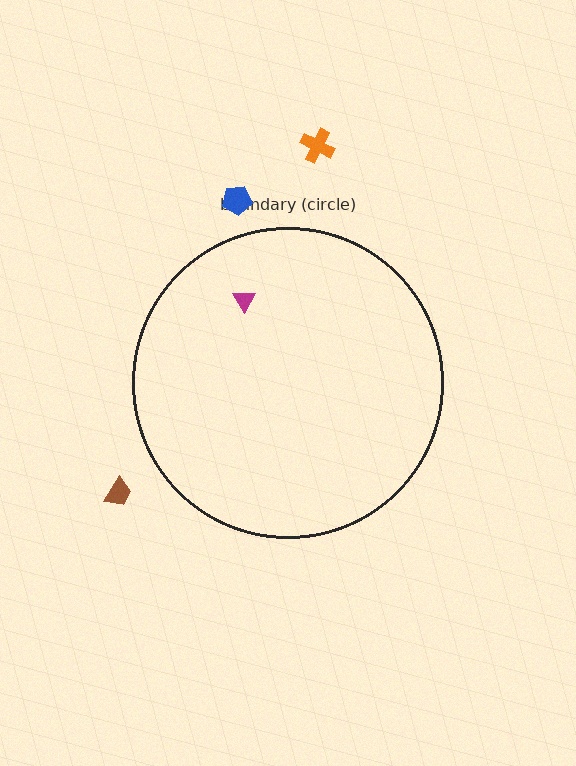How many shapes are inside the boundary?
1 inside, 3 outside.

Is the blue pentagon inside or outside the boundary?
Outside.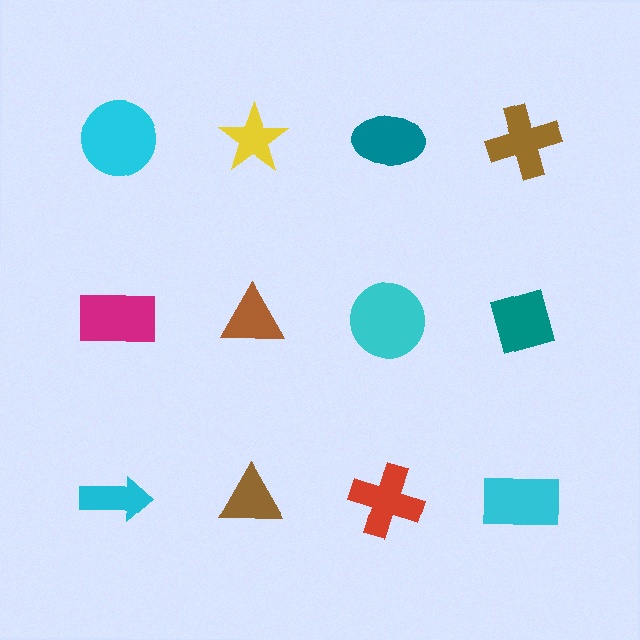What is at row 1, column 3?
A teal ellipse.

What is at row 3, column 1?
A cyan arrow.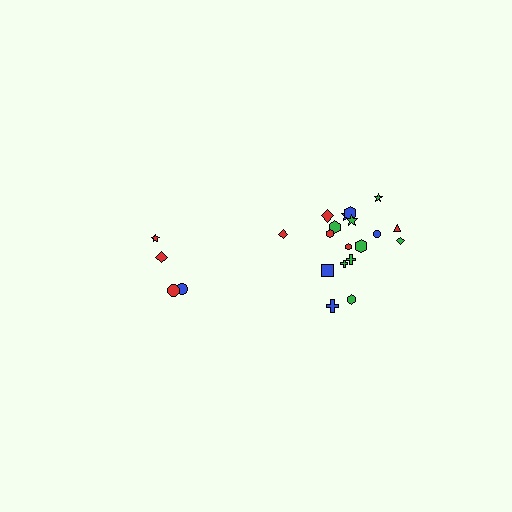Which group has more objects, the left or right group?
The right group.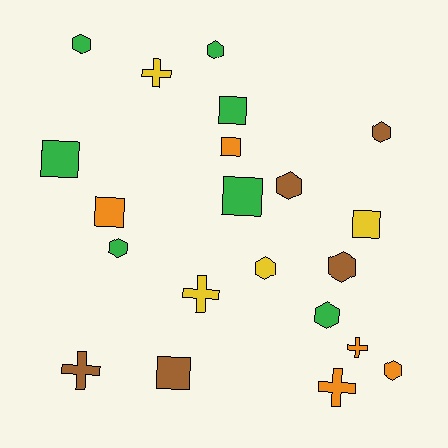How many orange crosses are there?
There are 2 orange crosses.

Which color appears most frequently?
Green, with 7 objects.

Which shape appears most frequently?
Hexagon, with 9 objects.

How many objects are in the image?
There are 21 objects.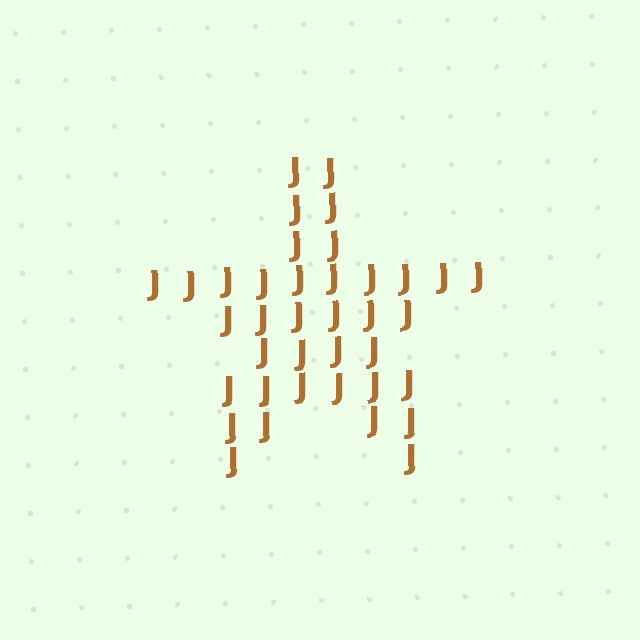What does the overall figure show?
The overall figure shows a star.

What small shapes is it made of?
It is made of small letter J's.